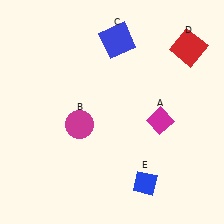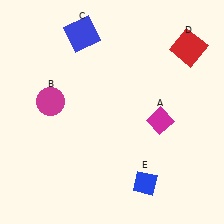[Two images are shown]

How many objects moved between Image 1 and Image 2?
2 objects moved between the two images.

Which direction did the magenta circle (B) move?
The magenta circle (B) moved left.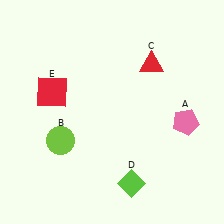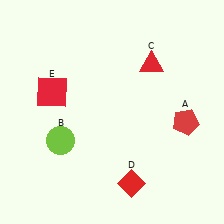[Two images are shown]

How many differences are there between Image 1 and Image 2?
There are 2 differences between the two images.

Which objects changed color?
A changed from pink to red. D changed from lime to red.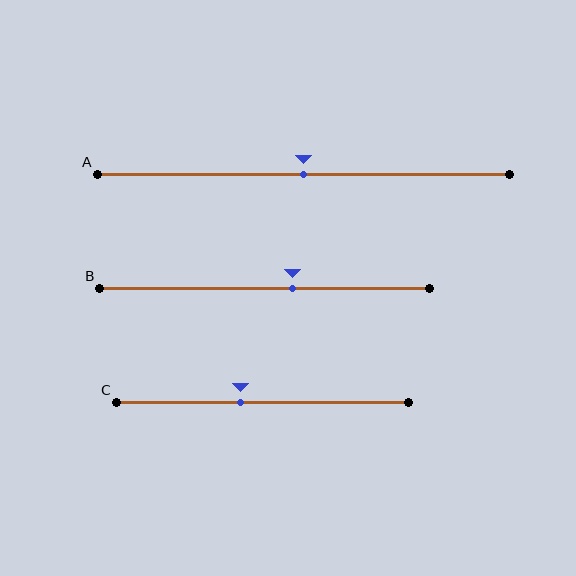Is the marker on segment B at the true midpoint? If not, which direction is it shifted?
No, the marker on segment B is shifted to the right by about 8% of the segment length.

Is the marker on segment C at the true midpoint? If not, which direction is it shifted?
No, the marker on segment C is shifted to the left by about 7% of the segment length.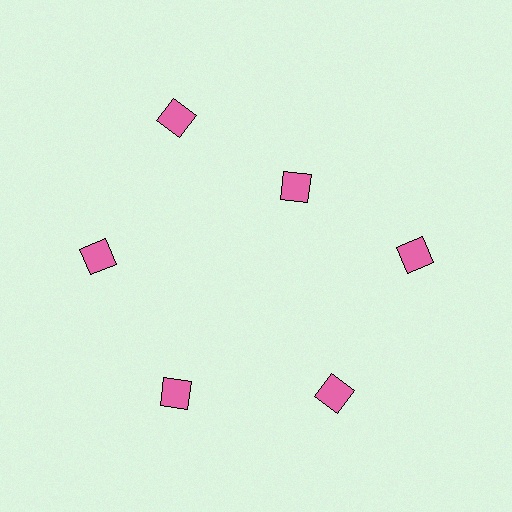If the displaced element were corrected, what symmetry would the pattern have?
It would have 6-fold rotational symmetry — the pattern would map onto itself every 60 degrees.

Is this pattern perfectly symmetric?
No. The 6 pink diamonds are arranged in a ring, but one element near the 1 o'clock position is pulled inward toward the center, breaking the 6-fold rotational symmetry.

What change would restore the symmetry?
The symmetry would be restored by moving it outward, back onto the ring so that all 6 diamonds sit at equal angles and equal distance from the center.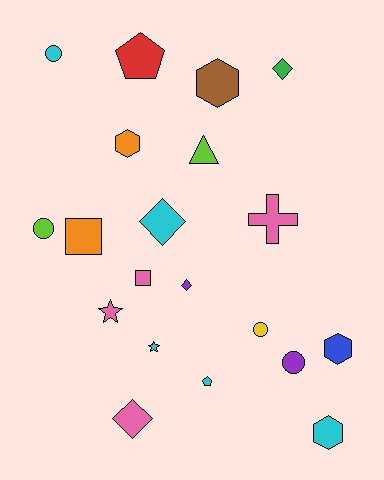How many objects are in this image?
There are 20 objects.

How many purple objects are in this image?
There are 2 purple objects.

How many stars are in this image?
There are 2 stars.